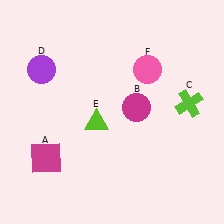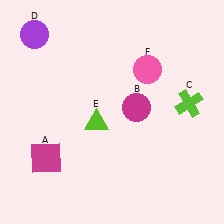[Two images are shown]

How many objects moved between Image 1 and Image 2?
1 object moved between the two images.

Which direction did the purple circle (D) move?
The purple circle (D) moved up.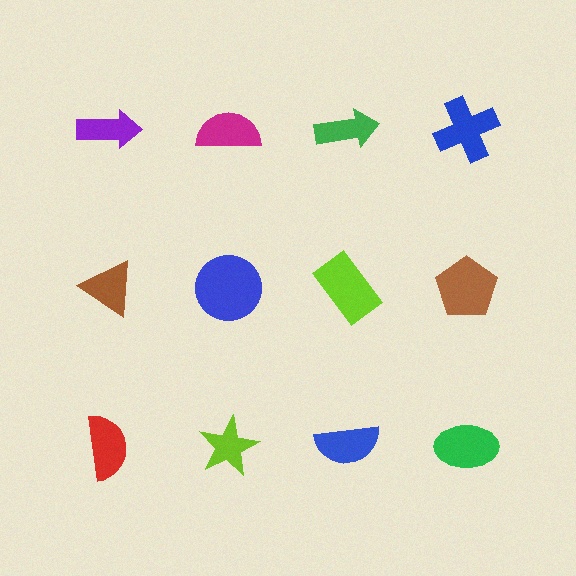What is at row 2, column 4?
A brown pentagon.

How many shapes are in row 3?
4 shapes.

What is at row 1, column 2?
A magenta semicircle.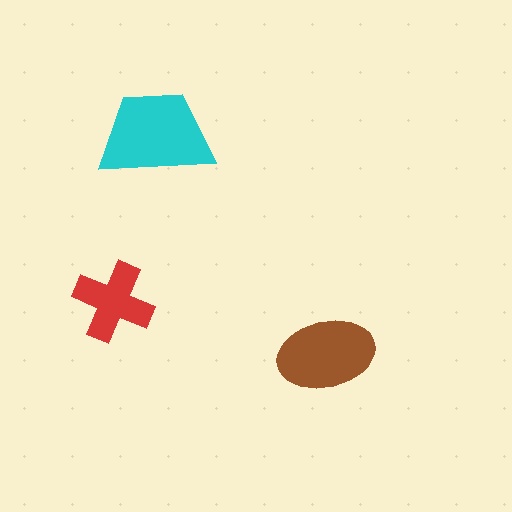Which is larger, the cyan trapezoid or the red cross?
The cyan trapezoid.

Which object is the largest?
The cyan trapezoid.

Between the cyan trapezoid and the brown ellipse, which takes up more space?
The cyan trapezoid.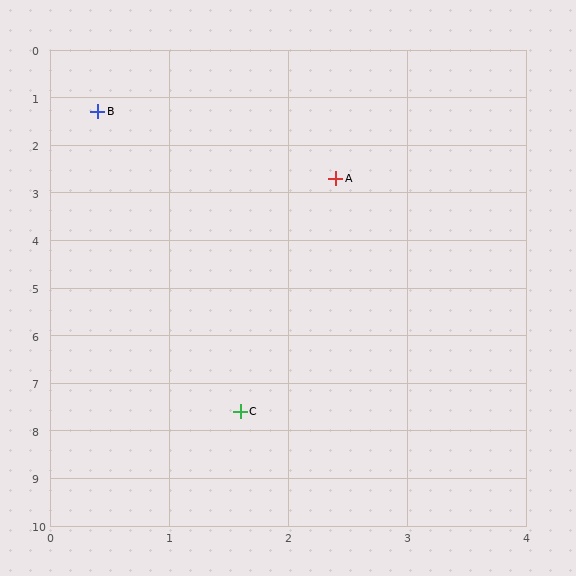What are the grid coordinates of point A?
Point A is at approximately (2.4, 2.7).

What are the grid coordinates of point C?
Point C is at approximately (1.6, 7.6).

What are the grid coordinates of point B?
Point B is at approximately (0.4, 1.3).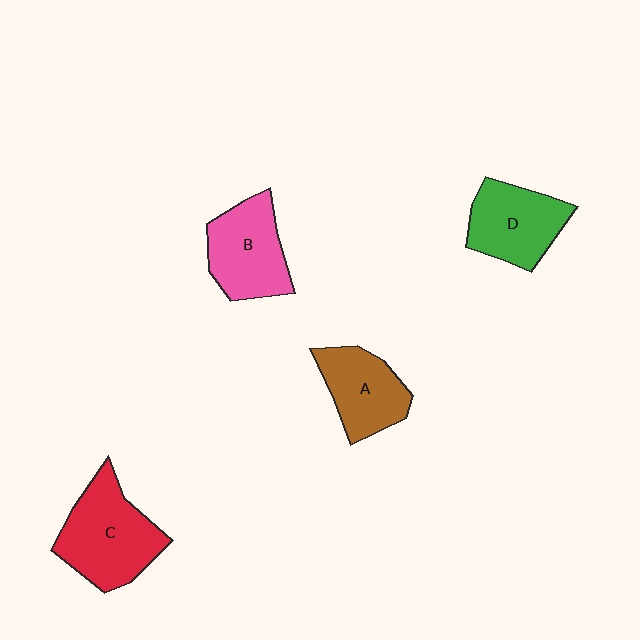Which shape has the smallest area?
Shape A (brown).